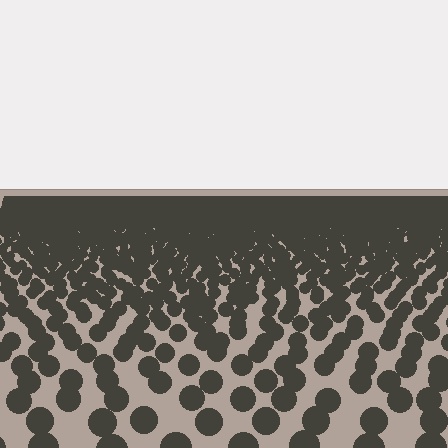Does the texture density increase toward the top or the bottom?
Density increases toward the top.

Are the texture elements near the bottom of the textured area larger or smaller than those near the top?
Larger. Near the bottom, elements are closer to the viewer and appear at a bigger on-screen size.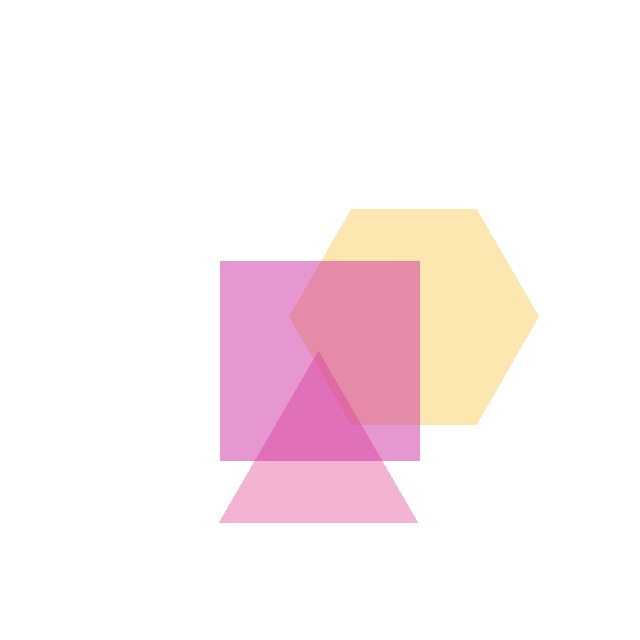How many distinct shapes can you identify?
There are 3 distinct shapes: a yellow hexagon, a pink triangle, a magenta square.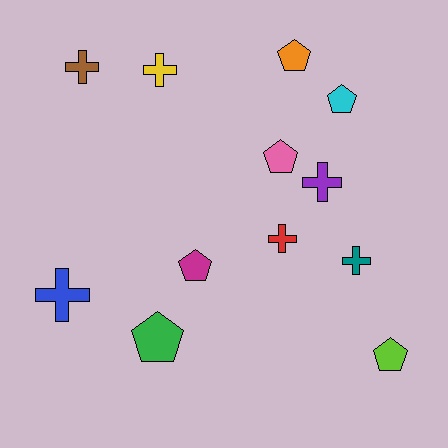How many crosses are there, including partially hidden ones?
There are 6 crosses.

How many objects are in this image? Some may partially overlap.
There are 12 objects.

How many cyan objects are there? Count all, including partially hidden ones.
There is 1 cyan object.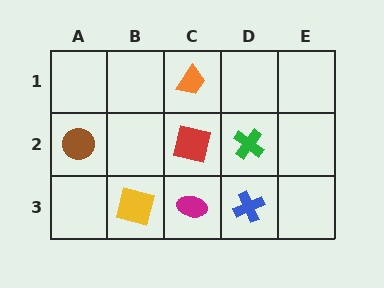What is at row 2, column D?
A green cross.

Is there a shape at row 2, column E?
No, that cell is empty.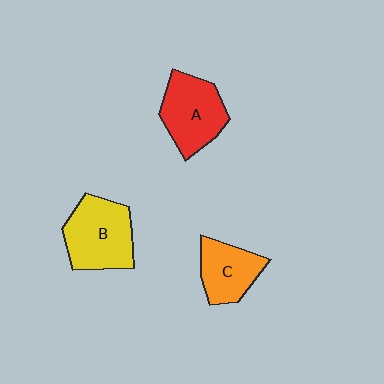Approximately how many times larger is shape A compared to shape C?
Approximately 1.3 times.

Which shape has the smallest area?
Shape C (orange).